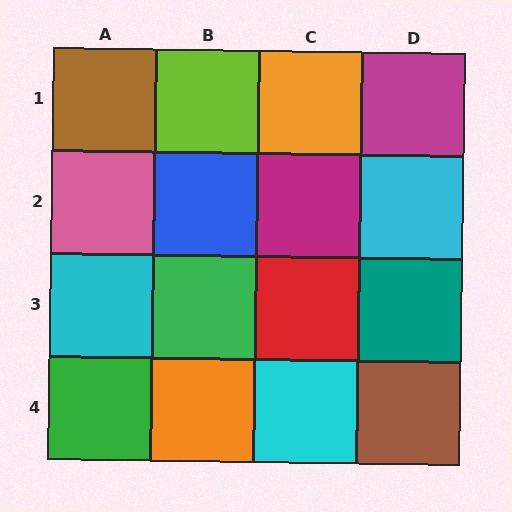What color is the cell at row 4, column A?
Green.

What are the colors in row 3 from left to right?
Cyan, green, red, teal.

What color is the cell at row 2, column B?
Blue.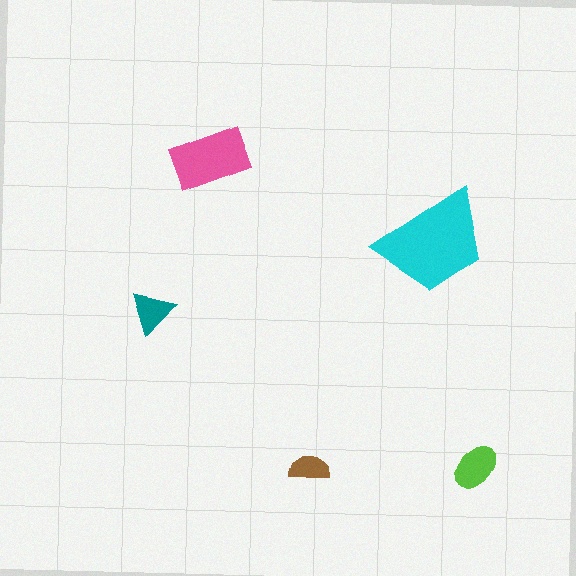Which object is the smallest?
The brown semicircle.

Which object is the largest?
The cyan trapezoid.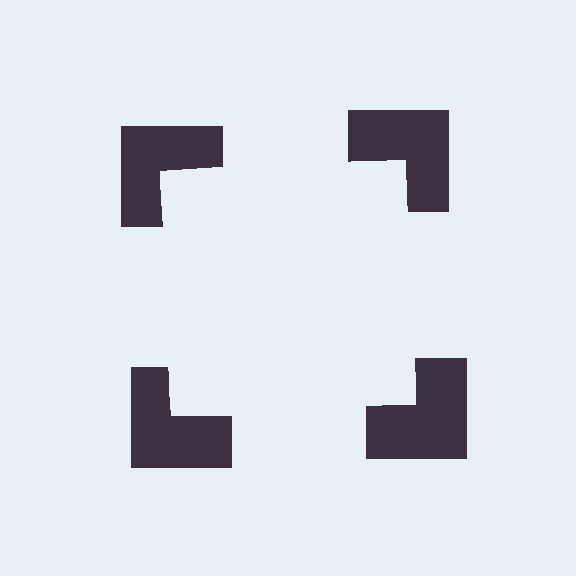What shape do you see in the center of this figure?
An illusory square — its edges are inferred from the aligned wedge cuts in the notched squares, not physically drawn.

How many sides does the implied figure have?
4 sides.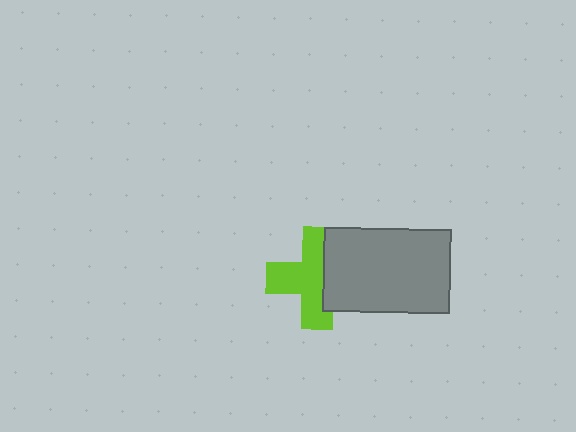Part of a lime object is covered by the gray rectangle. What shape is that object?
It is a cross.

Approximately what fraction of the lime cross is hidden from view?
Roughly 39% of the lime cross is hidden behind the gray rectangle.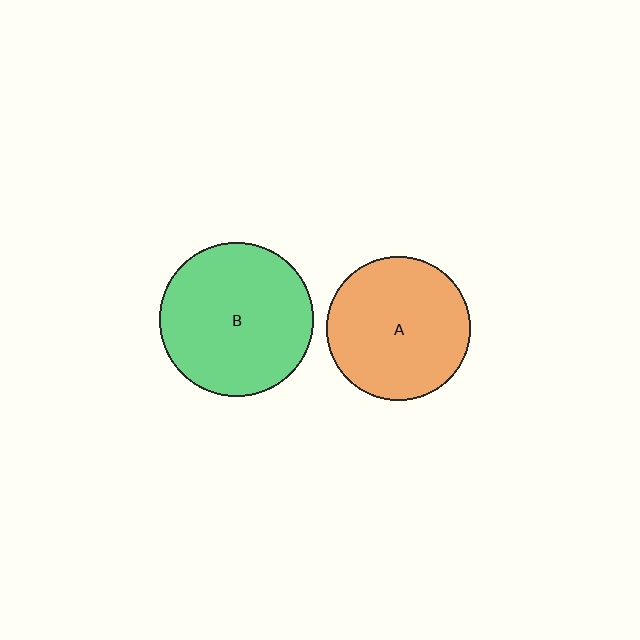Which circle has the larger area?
Circle B (green).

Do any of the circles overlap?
No, none of the circles overlap.